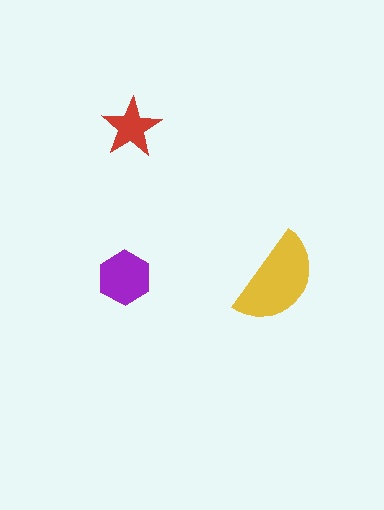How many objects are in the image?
There are 3 objects in the image.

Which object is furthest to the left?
The purple hexagon is leftmost.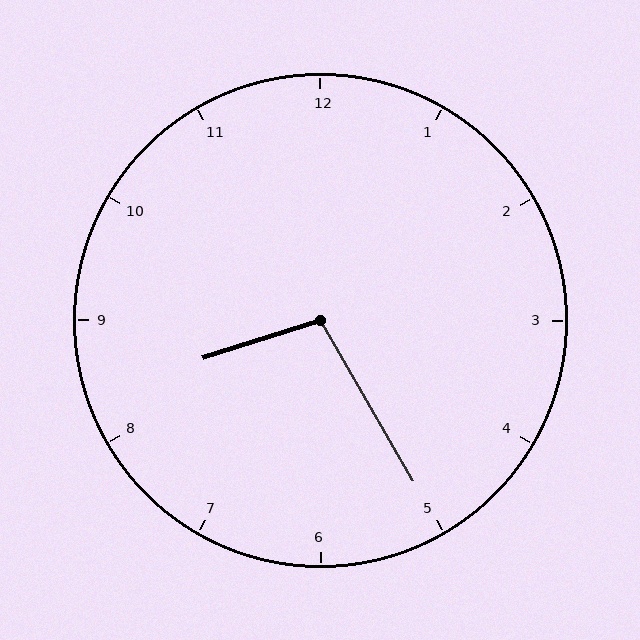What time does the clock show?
8:25.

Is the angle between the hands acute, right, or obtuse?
It is obtuse.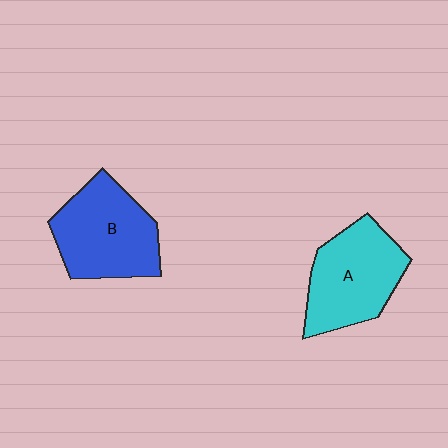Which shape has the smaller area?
Shape A (cyan).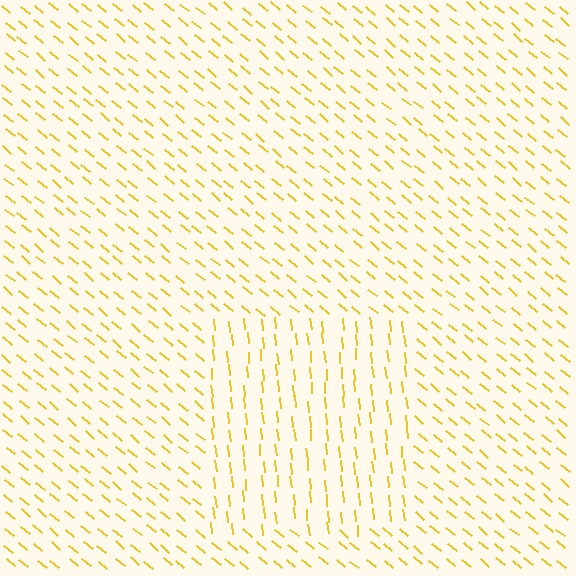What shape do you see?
I see a rectangle.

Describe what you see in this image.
The image is filled with small yellow line segments. A rectangle region in the image has lines oriented differently from the surrounding lines, creating a visible texture boundary.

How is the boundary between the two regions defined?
The boundary is defined purely by a change in line orientation (approximately 45 degrees difference). All lines are the same color and thickness.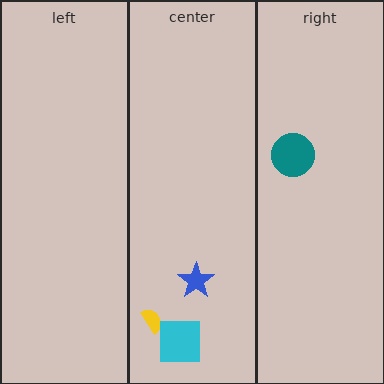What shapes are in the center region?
The blue star, the yellow semicircle, the cyan square.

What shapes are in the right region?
The teal circle.